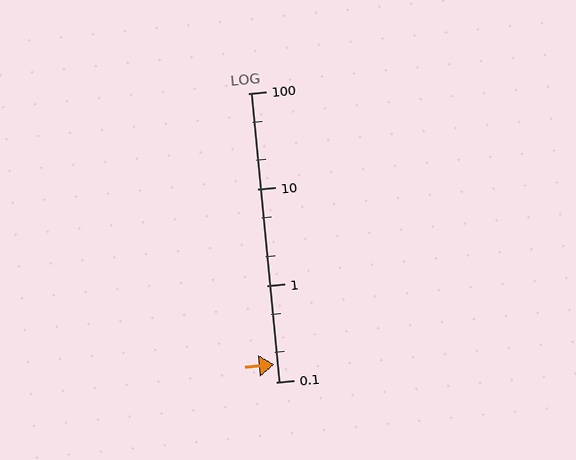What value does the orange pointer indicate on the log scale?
The pointer indicates approximately 0.15.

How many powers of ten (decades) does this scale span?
The scale spans 3 decades, from 0.1 to 100.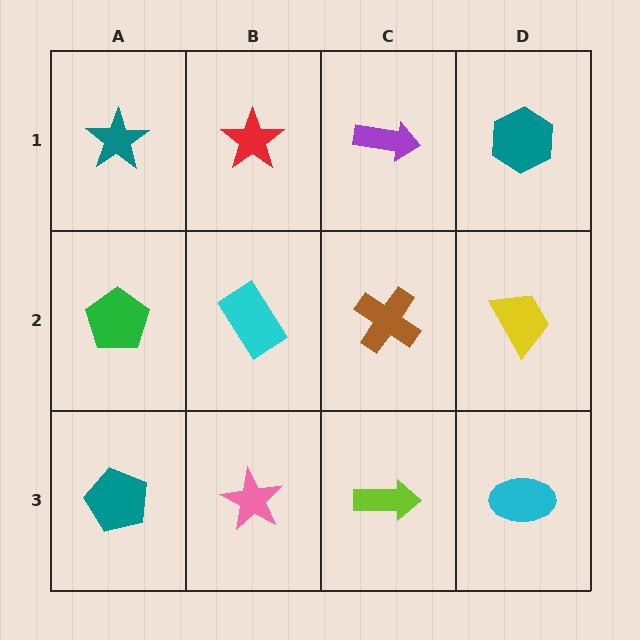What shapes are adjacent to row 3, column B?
A cyan rectangle (row 2, column B), a teal pentagon (row 3, column A), a lime arrow (row 3, column C).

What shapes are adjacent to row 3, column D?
A yellow trapezoid (row 2, column D), a lime arrow (row 3, column C).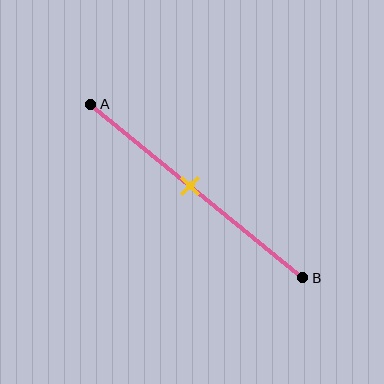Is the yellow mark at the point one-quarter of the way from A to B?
No, the mark is at about 45% from A, not at the 25% one-quarter point.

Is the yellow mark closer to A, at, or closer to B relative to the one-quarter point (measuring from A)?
The yellow mark is closer to point B than the one-quarter point of segment AB.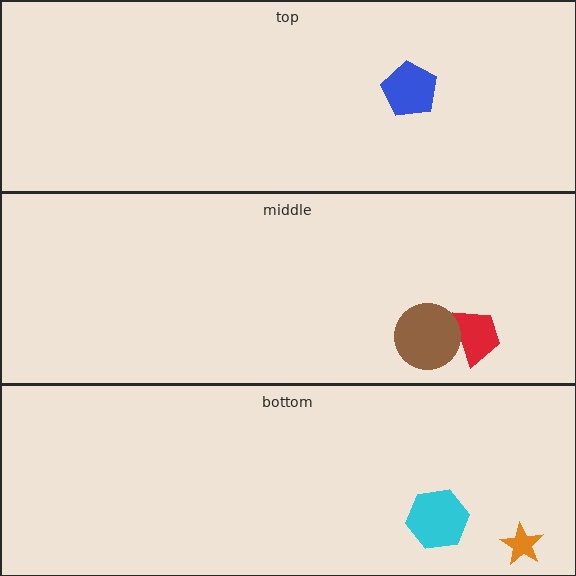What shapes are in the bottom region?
The cyan hexagon, the orange star.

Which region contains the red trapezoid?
The middle region.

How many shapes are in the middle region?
2.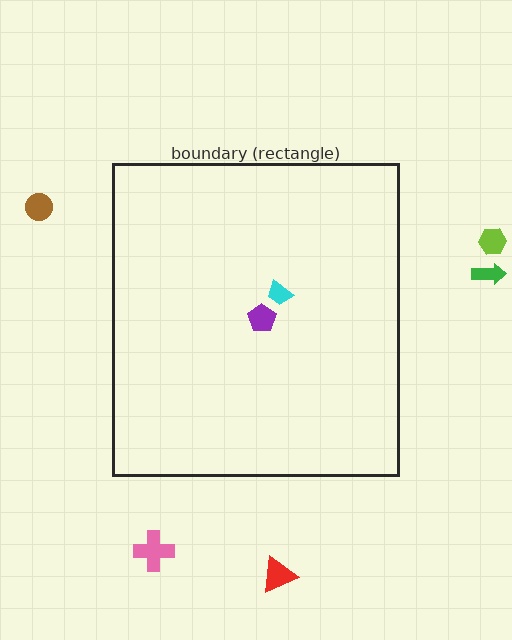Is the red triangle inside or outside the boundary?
Outside.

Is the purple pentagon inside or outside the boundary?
Inside.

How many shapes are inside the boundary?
2 inside, 5 outside.